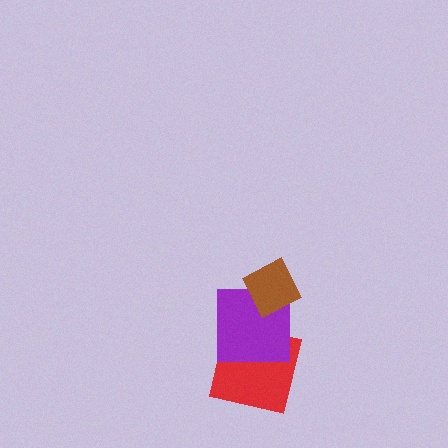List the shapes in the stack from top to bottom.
From top to bottom: the brown diamond, the purple square, the red square.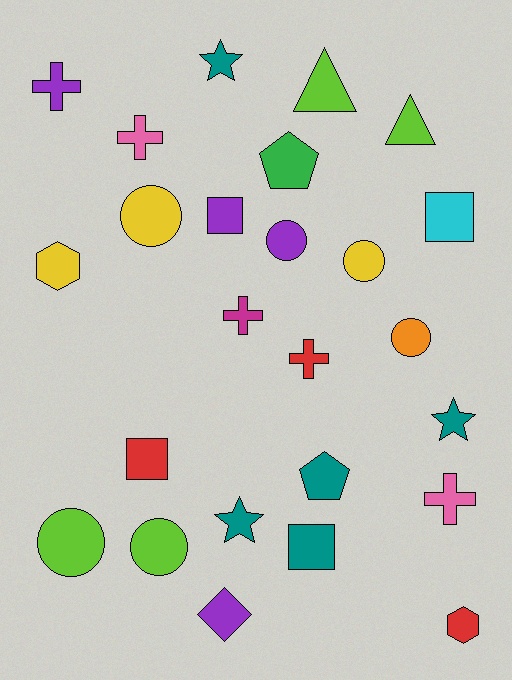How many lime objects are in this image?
There are 4 lime objects.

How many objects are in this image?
There are 25 objects.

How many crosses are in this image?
There are 5 crosses.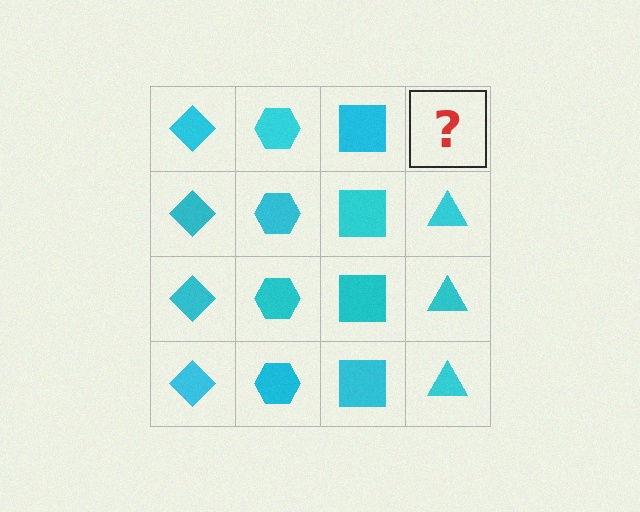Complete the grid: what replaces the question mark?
The question mark should be replaced with a cyan triangle.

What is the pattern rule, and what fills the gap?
The rule is that each column has a consistent shape. The gap should be filled with a cyan triangle.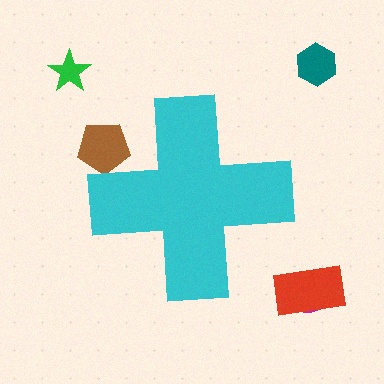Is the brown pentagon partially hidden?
Yes, the brown pentagon is partially hidden behind the cyan cross.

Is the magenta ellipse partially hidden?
No, the magenta ellipse is fully visible.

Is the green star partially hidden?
No, the green star is fully visible.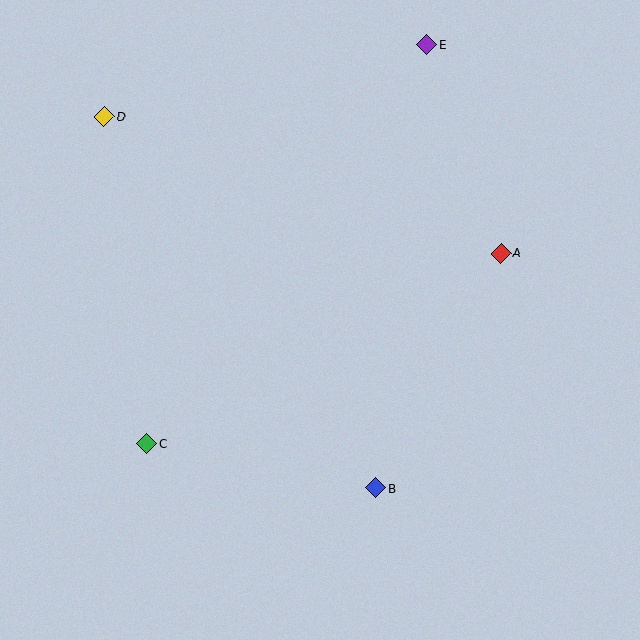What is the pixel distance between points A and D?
The distance between A and D is 419 pixels.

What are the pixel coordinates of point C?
Point C is at (147, 444).